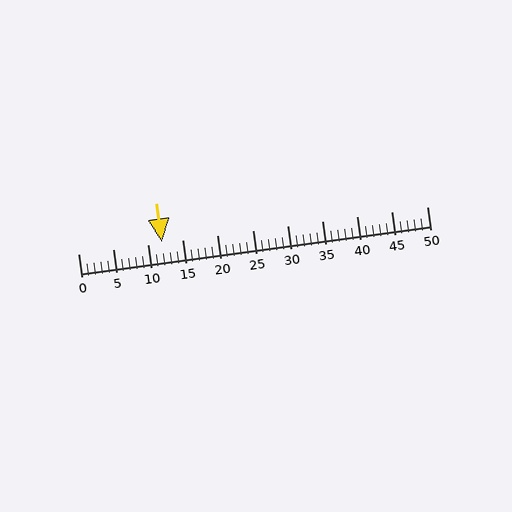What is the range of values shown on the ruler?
The ruler shows values from 0 to 50.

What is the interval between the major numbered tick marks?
The major tick marks are spaced 5 units apart.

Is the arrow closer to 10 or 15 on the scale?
The arrow is closer to 10.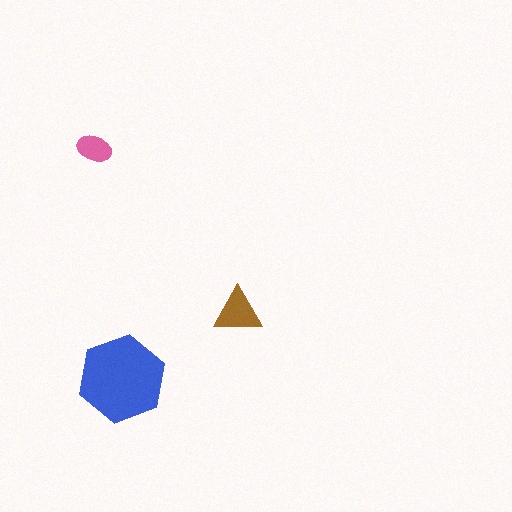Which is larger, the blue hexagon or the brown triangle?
The blue hexagon.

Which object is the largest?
The blue hexagon.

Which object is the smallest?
The pink ellipse.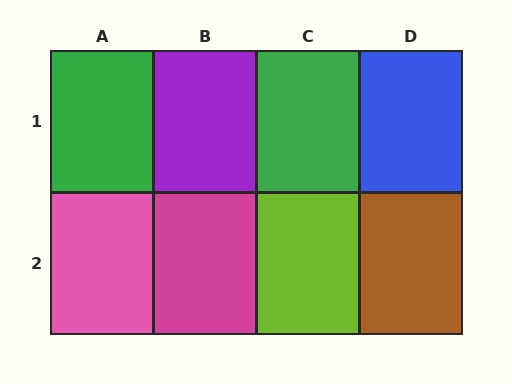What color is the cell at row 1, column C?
Green.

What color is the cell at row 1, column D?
Blue.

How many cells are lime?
1 cell is lime.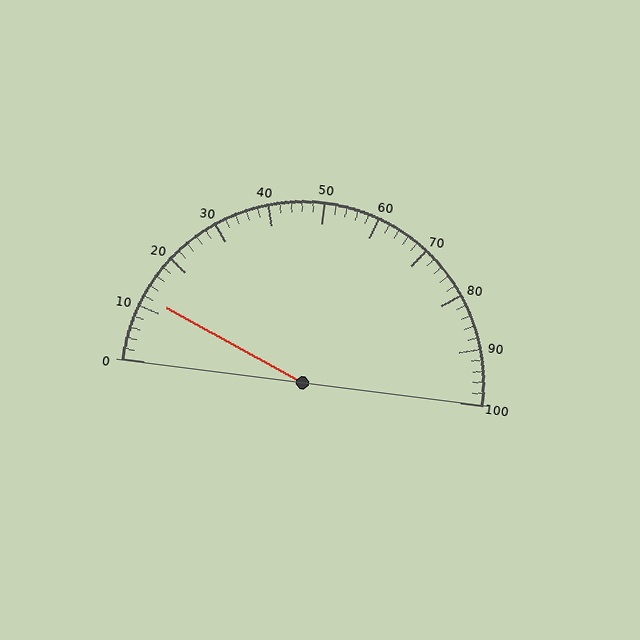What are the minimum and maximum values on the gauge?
The gauge ranges from 0 to 100.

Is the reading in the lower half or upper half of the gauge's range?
The reading is in the lower half of the range (0 to 100).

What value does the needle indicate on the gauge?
The needle indicates approximately 12.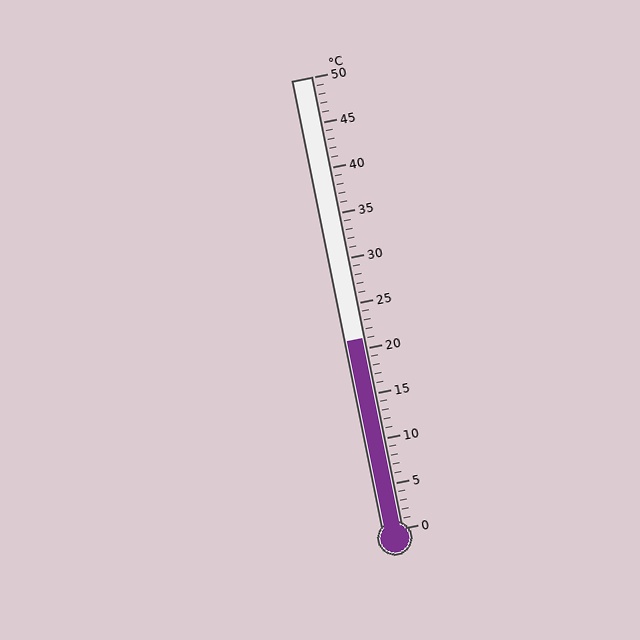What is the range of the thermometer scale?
The thermometer scale ranges from 0°C to 50°C.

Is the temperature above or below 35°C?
The temperature is below 35°C.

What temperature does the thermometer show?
The thermometer shows approximately 21°C.